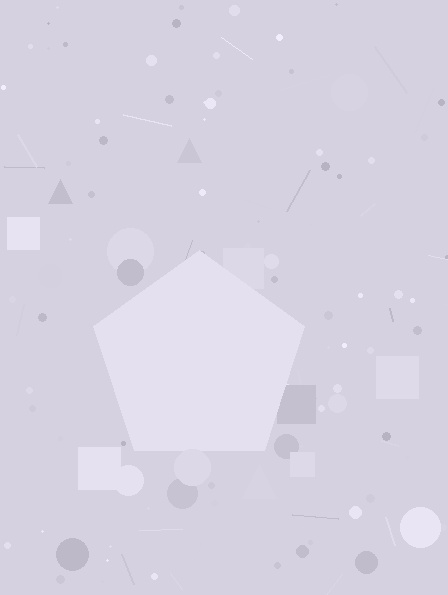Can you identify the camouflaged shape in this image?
The camouflaged shape is a pentagon.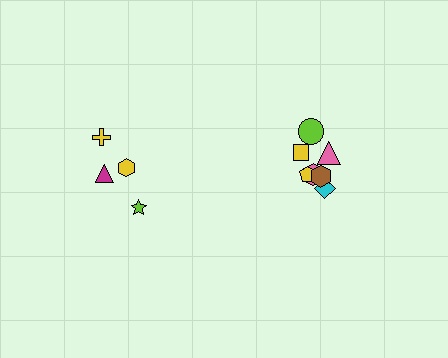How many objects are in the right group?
There are 7 objects.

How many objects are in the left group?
There are 4 objects.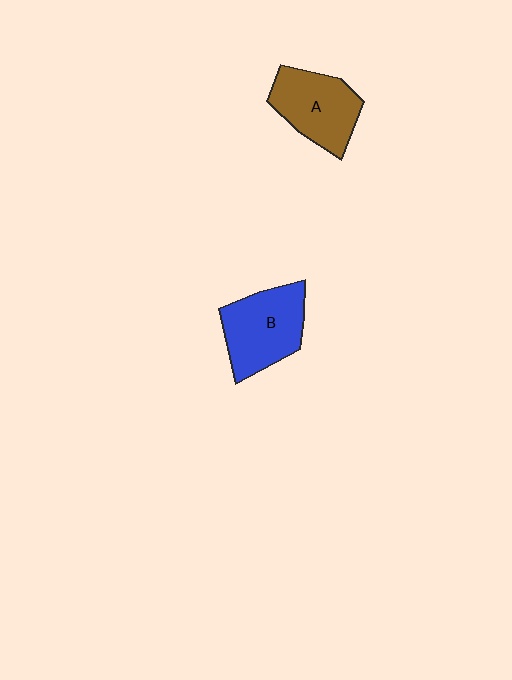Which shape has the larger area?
Shape B (blue).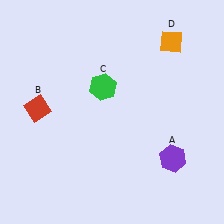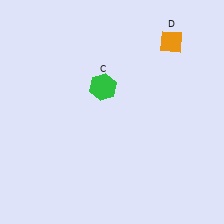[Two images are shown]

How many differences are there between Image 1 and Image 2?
There are 2 differences between the two images.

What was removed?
The red diamond (B), the purple hexagon (A) were removed in Image 2.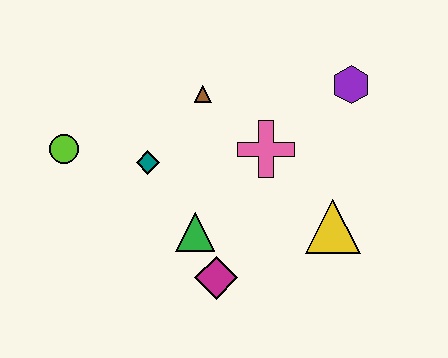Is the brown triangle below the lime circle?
No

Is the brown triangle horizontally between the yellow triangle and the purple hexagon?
No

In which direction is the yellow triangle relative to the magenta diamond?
The yellow triangle is to the right of the magenta diamond.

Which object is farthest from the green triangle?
The purple hexagon is farthest from the green triangle.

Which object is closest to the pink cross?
The brown triangle is closest to the pink cross.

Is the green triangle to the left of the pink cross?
Yes